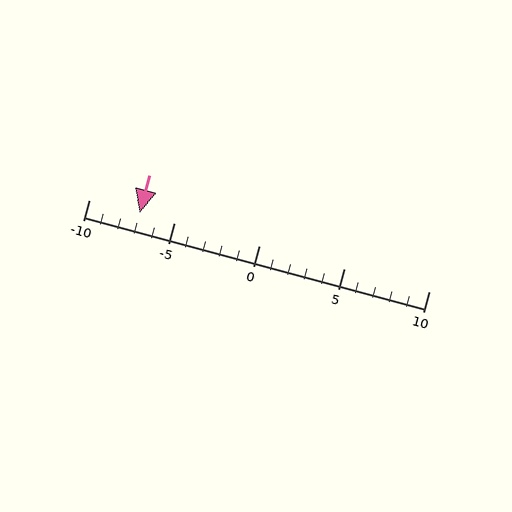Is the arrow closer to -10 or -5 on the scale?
The arrow is closer to -5.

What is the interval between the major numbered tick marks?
The major tick marks are spaced 5 units apart.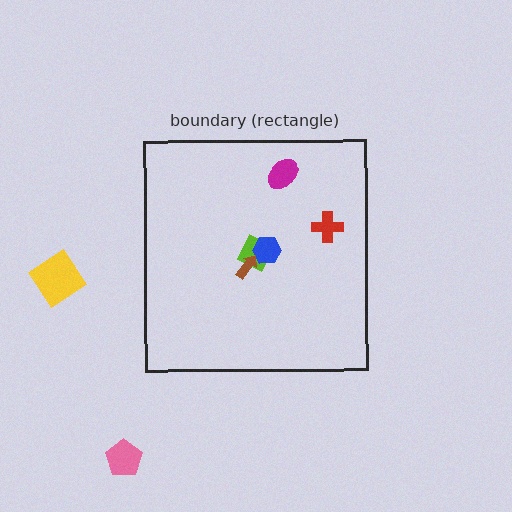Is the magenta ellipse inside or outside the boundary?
Inside.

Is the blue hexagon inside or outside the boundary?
Inside.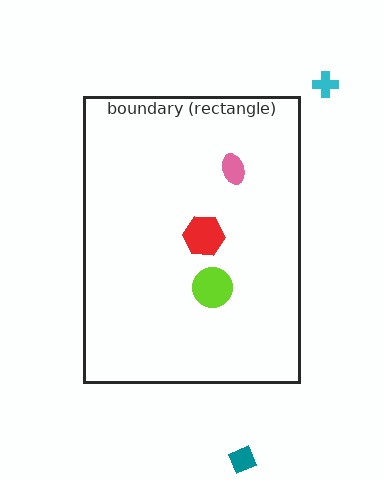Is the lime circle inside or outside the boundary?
Inside.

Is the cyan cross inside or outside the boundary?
Outside.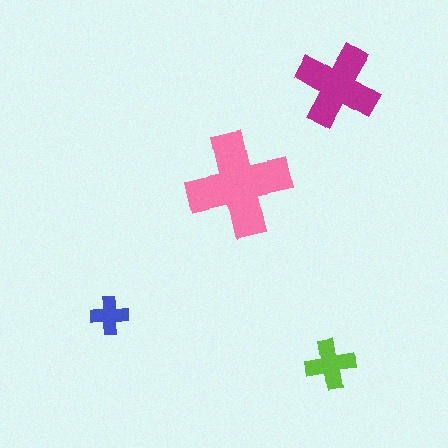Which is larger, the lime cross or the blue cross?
The lime one.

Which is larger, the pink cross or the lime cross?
The pink one.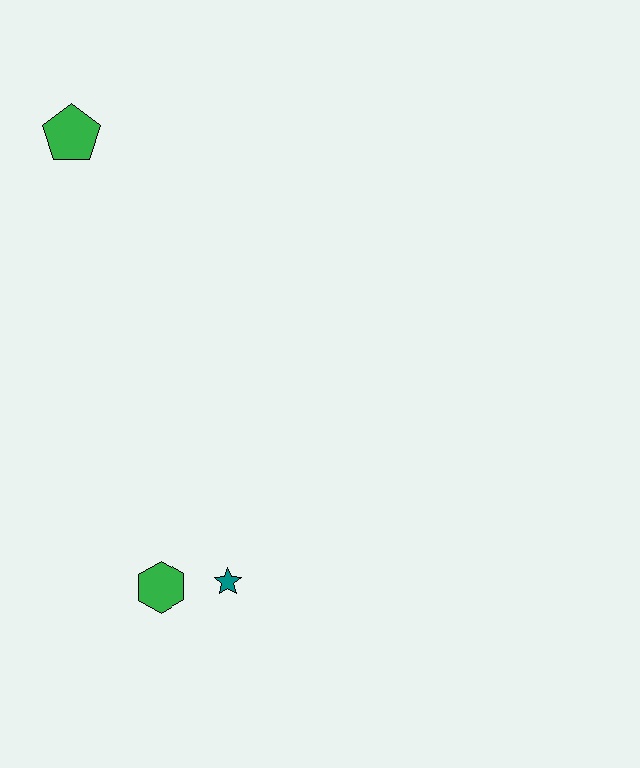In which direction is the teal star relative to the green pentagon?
The teal star is below the green pentagon.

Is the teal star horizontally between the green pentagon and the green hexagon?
No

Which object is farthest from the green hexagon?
The green pentagon is farthest from the green hexagon.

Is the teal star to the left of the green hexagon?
No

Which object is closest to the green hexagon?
The teal star is closest to the green hexagon.